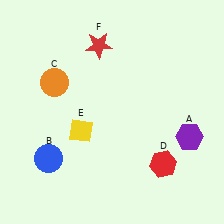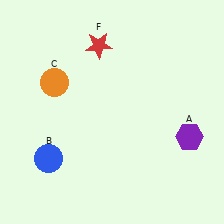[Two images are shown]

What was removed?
The red hexagon (D), the yellow diamond (E) were removed in Image 2.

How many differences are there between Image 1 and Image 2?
There are 2 differences between the two images.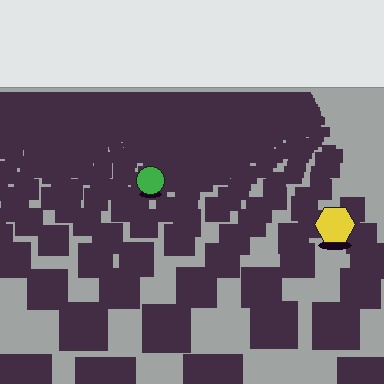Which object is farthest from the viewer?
The green circle is farthest from the viewer. It appears smaller and the ground texture around it is denser.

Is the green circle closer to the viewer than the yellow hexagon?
No. The yellow hexagon is closer — you can tell from the texture gradient: the ground texture is coarser near it.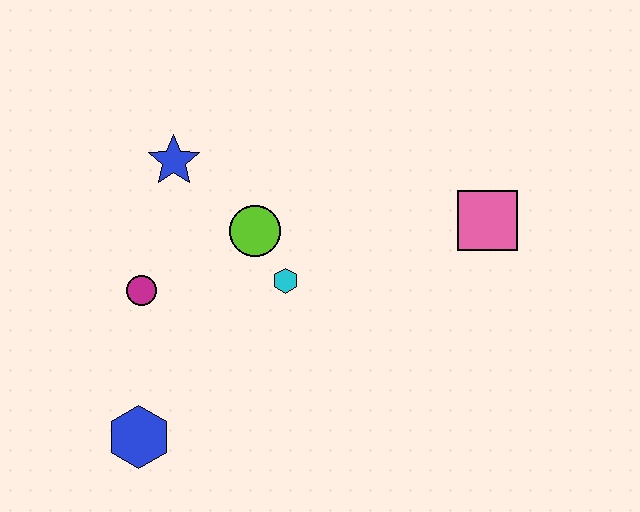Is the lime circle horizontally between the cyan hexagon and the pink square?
No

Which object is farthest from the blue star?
The pink square is farthest from the blue star.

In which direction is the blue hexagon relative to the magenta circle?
The blue hexagon is below the magenta circle.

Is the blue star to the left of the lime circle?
Yes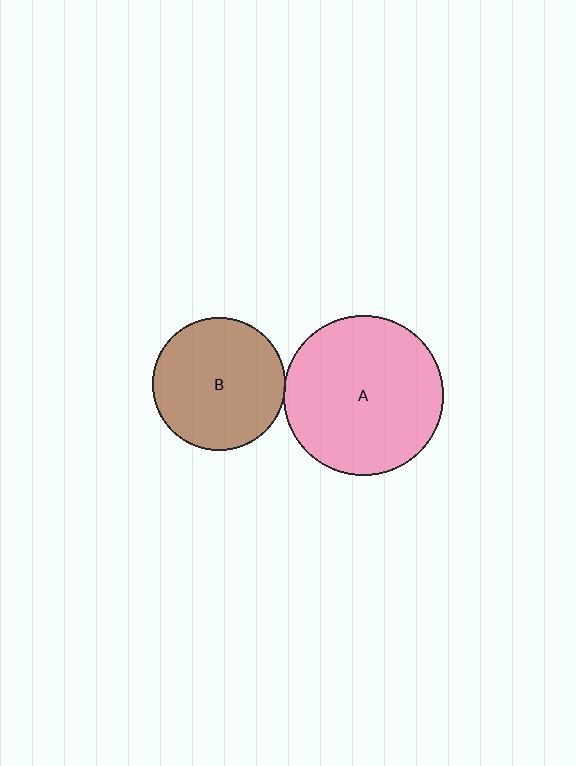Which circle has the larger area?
Circle A (pink).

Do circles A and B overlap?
Yes.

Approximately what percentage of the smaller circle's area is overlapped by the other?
Approximately 5%.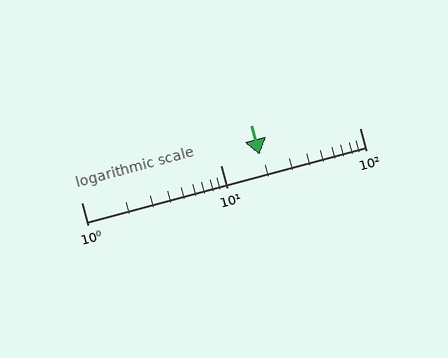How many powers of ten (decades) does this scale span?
The scale spans 2 decades, from 1 to 100.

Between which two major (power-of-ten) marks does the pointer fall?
The pointer is between 10 and 100.